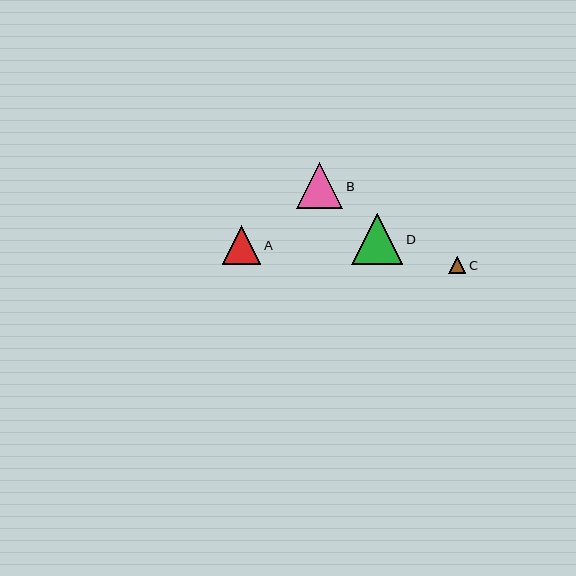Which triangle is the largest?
Triangle D is the largest with a size of approximately 51 pixels.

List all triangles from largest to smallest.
From largest to smallest: D, B, A, C.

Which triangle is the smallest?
Triangle C is the smallest with a size of approximately 18 pixels.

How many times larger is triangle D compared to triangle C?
Triangle D is approximately 2.9 times the size of triangle C.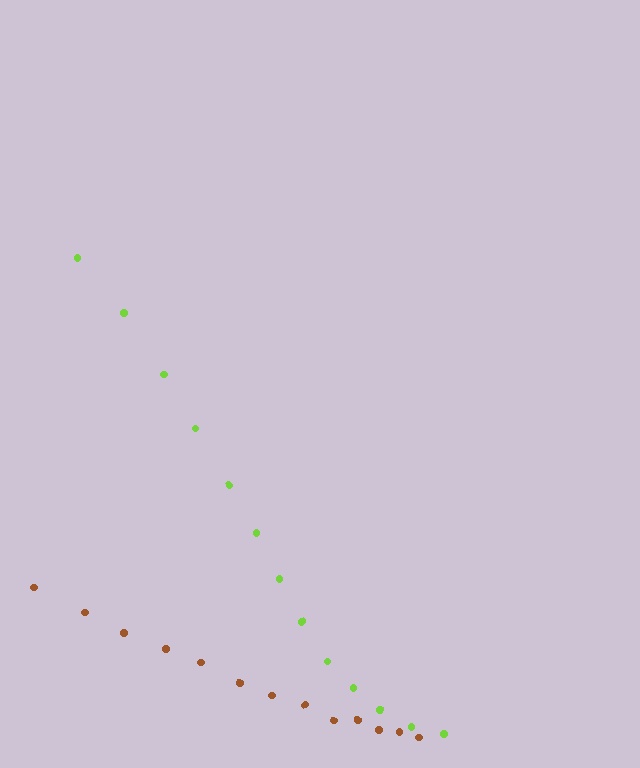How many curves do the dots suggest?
There are 2 distinct paths.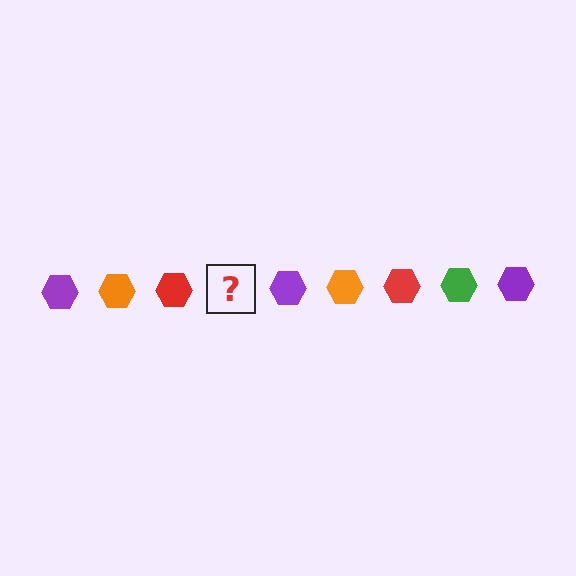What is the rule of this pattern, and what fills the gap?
The rule is that the pattern cycles through purple, orange, red, green hexagons. The gap should be filled with a green hexagon.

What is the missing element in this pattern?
The missing element is a green hexagon.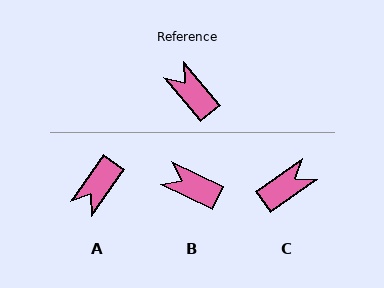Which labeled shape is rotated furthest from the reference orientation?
A, about 105 degrees away.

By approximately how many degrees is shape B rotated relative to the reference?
Approximately 25 degrees counter-clockwise.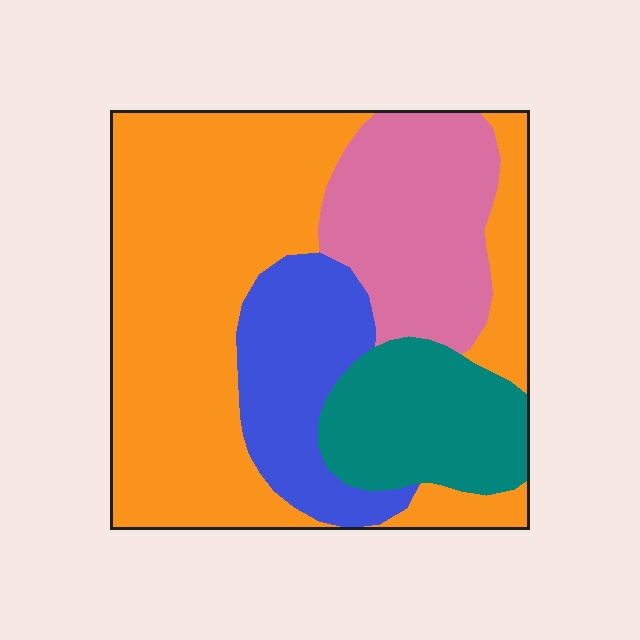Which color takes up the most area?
Orange, at roughly 50%.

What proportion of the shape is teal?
Teal covers around 15% of the shape.